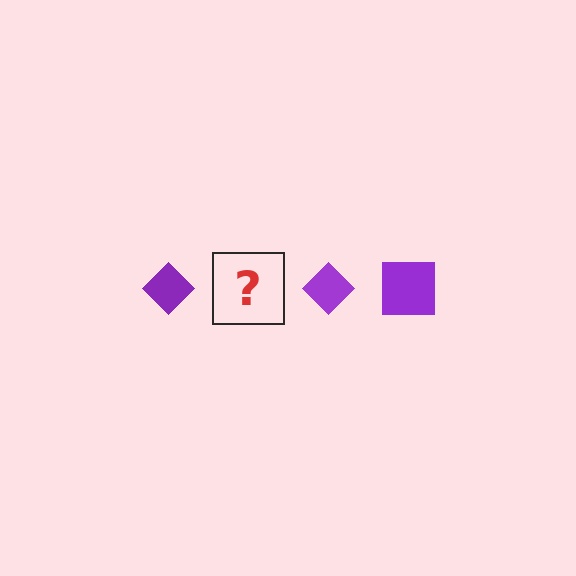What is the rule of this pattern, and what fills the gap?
The rule is that the pattern cycles through diamond, square shapes in purple. The gap should be filled with a purple square.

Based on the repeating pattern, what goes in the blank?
The blank should be a purple square.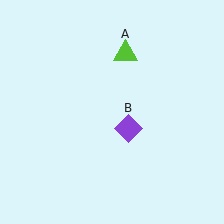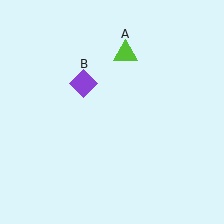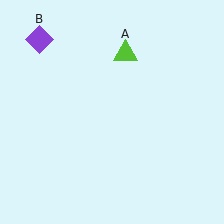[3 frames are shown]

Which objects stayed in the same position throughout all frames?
Lime triangle (object A) remained stationary.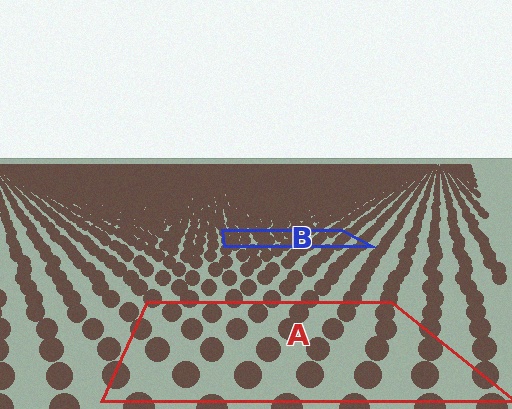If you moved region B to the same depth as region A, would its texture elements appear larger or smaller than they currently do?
They would appear larger. At a closer depth, the same texture elements are projected at a bigger on-screen size.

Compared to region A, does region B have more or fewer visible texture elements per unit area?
Region B has more texture elements per unit area — they are packed more densely because it is farther away.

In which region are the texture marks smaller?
The texture marks are smaller in region B, because it is farther away.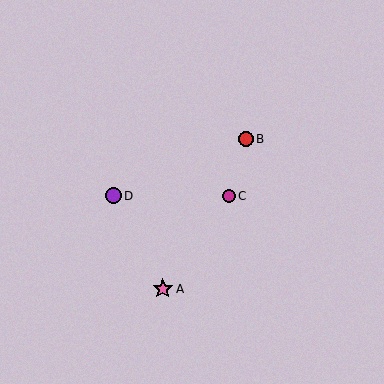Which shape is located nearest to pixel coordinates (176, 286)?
The pink star (labeled A) at (163, 289) is nearest to that location.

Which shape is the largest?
The pink star (labeled A) is the largest.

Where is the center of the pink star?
The center of the pink star is at (163, 289).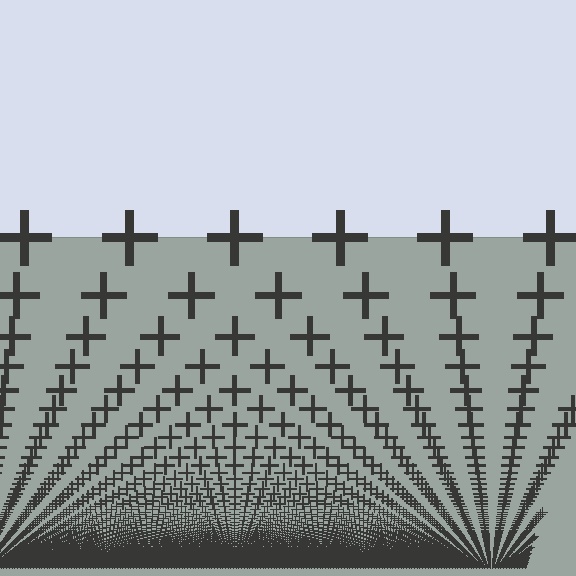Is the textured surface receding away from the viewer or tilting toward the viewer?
The surface appears to tilt toward the viewer. Texture elements get larger and sparser toward the top.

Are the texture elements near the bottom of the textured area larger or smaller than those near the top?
Smaller. The gradient is inverted — elements near the bottom are smaller and denser.